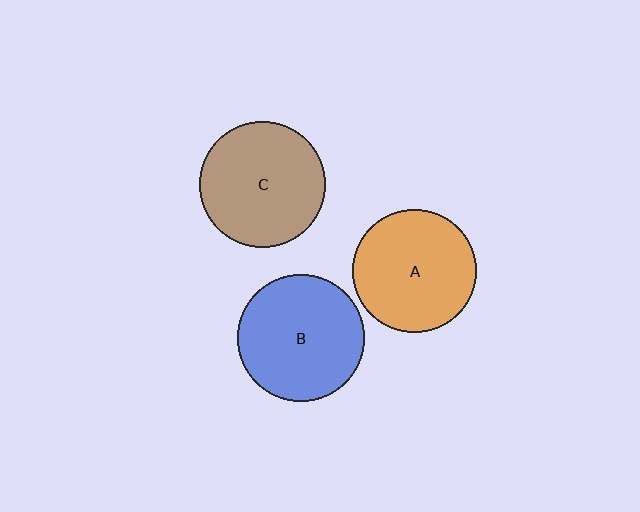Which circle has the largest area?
Circle B (blue).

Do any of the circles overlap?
No, none of the circles overlap.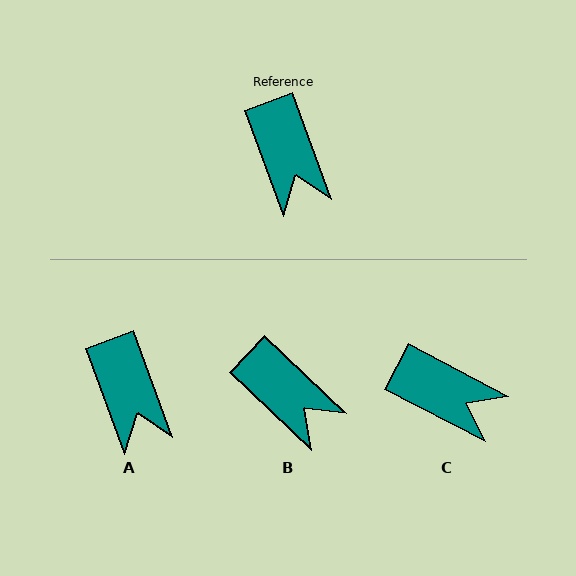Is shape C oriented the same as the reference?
No, it is off by about 42 degrees.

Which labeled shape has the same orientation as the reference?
A.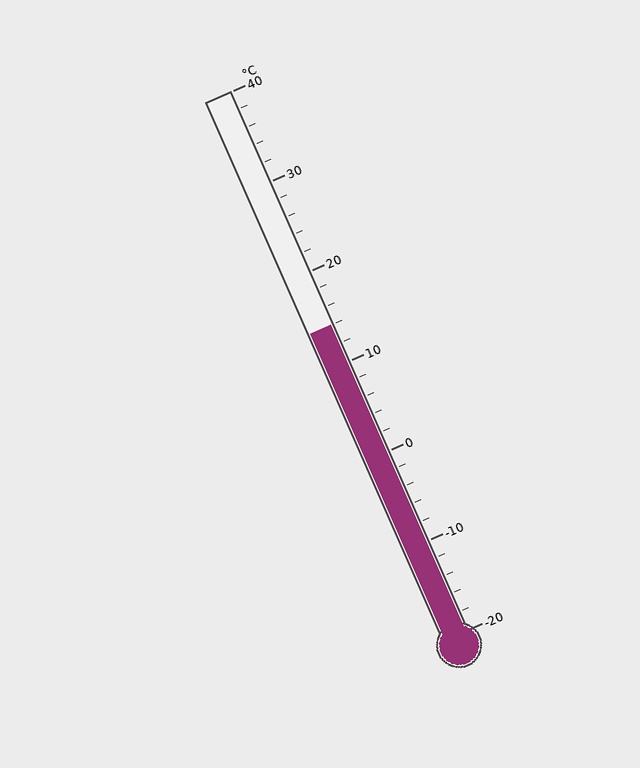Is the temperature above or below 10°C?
The temperature is above 10°C.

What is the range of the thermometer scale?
The thermometer scale ranges from -20°C to 40°C.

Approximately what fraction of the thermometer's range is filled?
The thermometer is filled to approximately 55% of its range.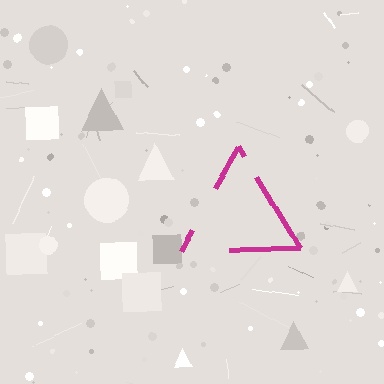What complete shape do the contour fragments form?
The contour fragments form a triangle.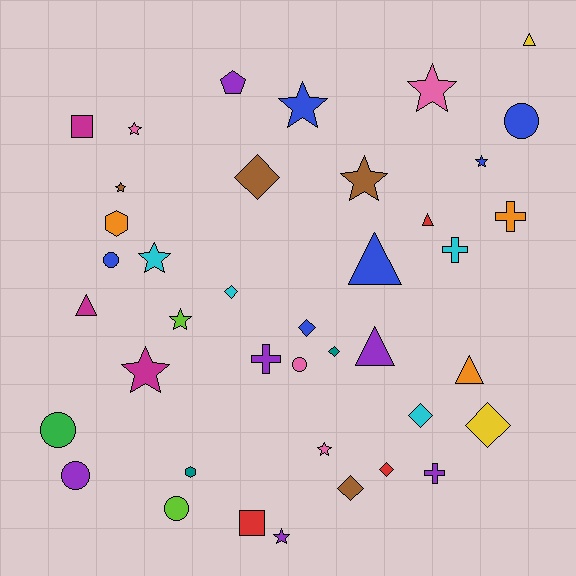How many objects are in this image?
There are 40 objects.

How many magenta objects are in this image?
There are 3 magenta objects.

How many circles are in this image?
There are 6 circles.